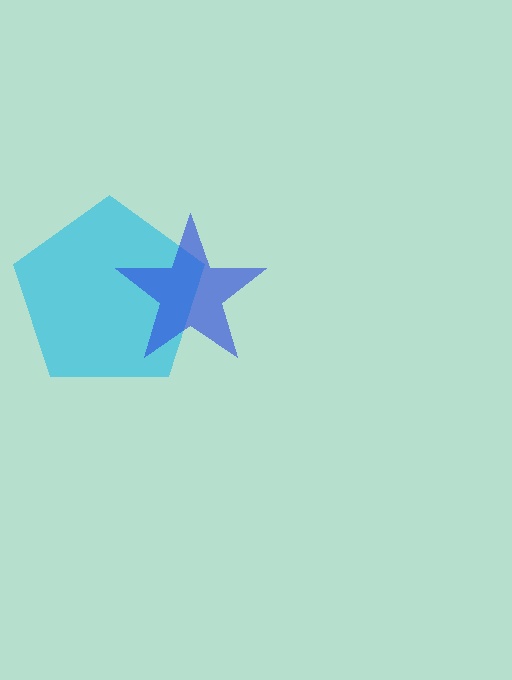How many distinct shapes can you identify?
There are 2 distinct shapes: a cyan pentagon, a blue star.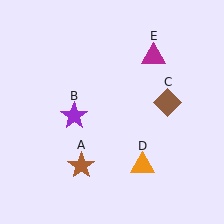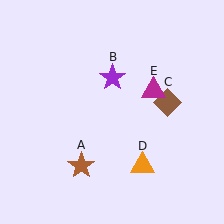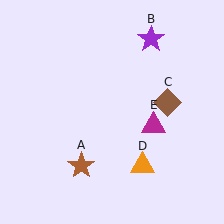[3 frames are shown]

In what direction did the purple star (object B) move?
The purple star (object B) moved up and to the right.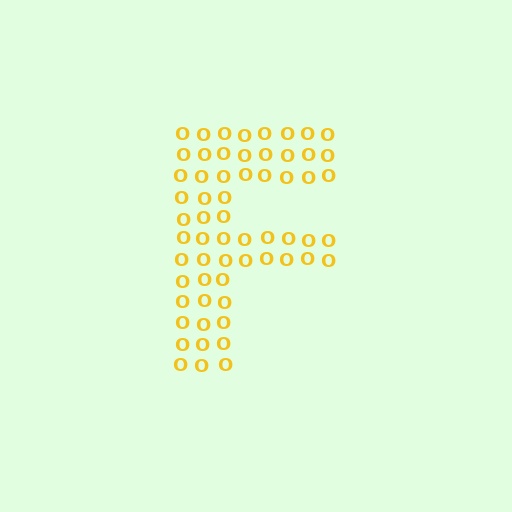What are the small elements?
The small elements are letter O's.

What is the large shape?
The large shape is the letter F.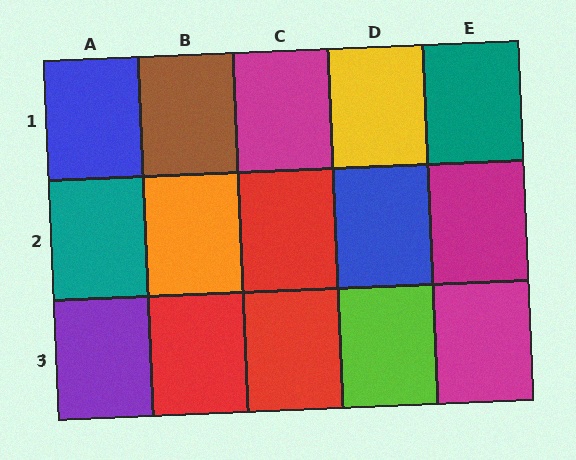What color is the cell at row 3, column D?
Lime.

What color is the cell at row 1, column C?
Magenta.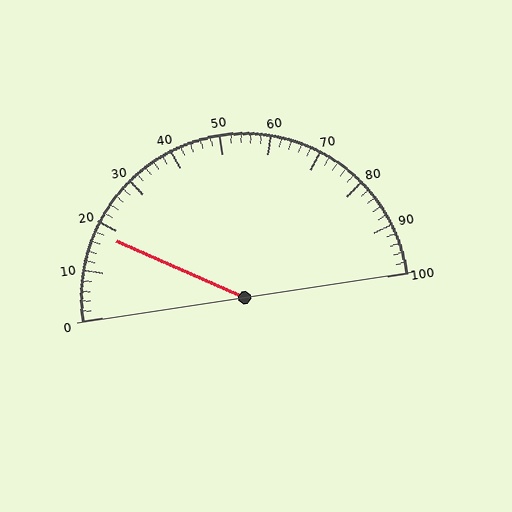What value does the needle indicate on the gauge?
The needle indicates approximately 18.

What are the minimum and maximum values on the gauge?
The gauge ranges from 0 to 100.